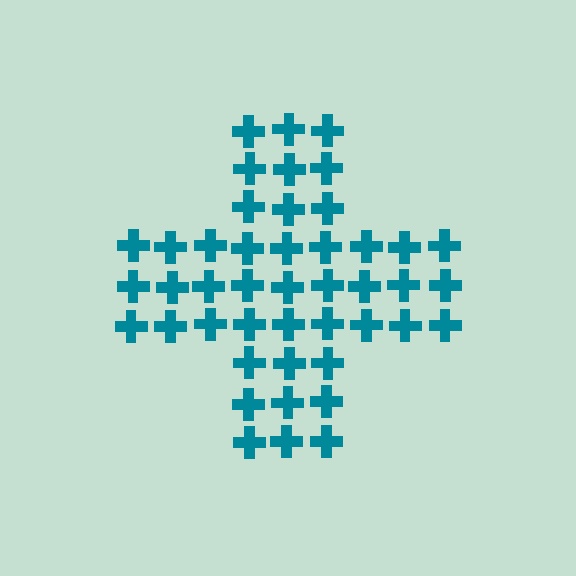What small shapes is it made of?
It is made of small crosses.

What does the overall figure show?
The overall figure shows a cross.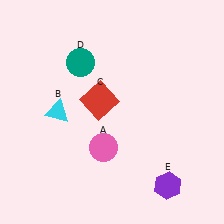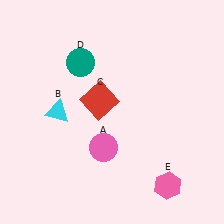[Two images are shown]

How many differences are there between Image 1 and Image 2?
There is 1 difference between the two images.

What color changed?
The hexagon (E) changed from purple in Image 1 to pink in Image 2.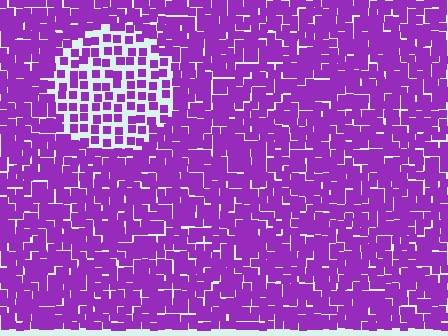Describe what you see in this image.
The image contains small purple elements arranged at two different densities. A circle-shaped region is visible where the elements are less densely packed than the surrounding area.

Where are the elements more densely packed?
The elements are more densely packed outside the circle boundary.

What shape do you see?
I see a circle.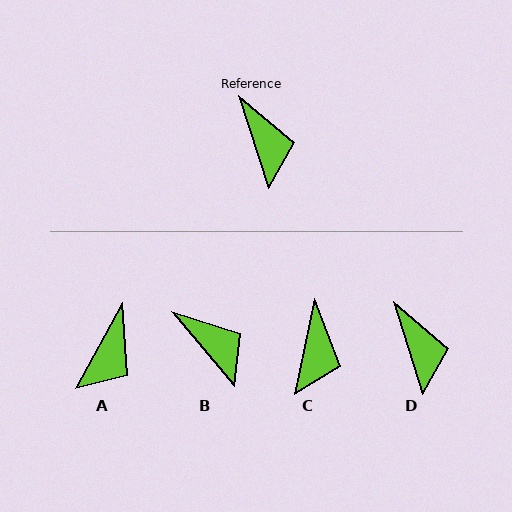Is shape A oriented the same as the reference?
No, it is off by about 46 degrees.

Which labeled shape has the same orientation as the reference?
D.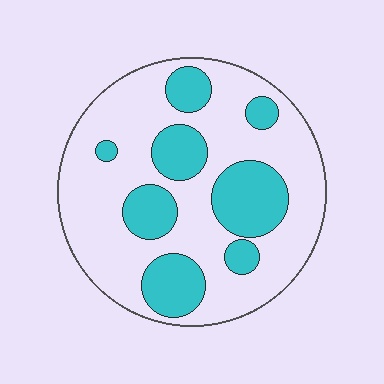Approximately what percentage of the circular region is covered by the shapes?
Approximately 30%.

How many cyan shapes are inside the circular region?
8.